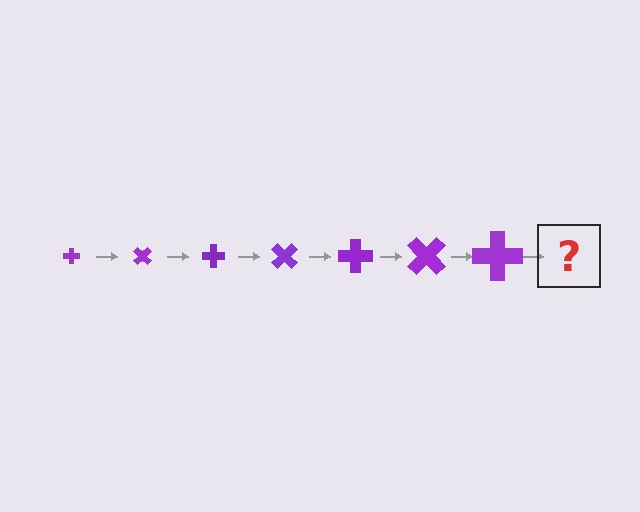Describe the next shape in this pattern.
It should be a cross, larger than the previous one and rotated 315 degrees from the start.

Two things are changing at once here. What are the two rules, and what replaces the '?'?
The two rules are that the cross grows larger each step and it rotates 45 degrees each step. The '?' should be a cross, larger than the previous one and rotated 315 degrees from the start.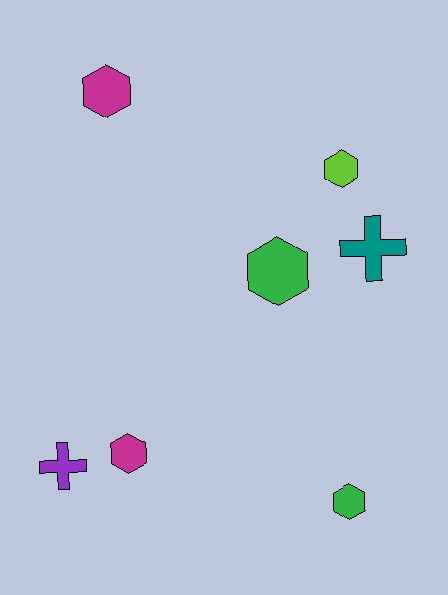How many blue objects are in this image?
There are no blue objects.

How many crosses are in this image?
There are 2 crosses.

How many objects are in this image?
There are 7 objects.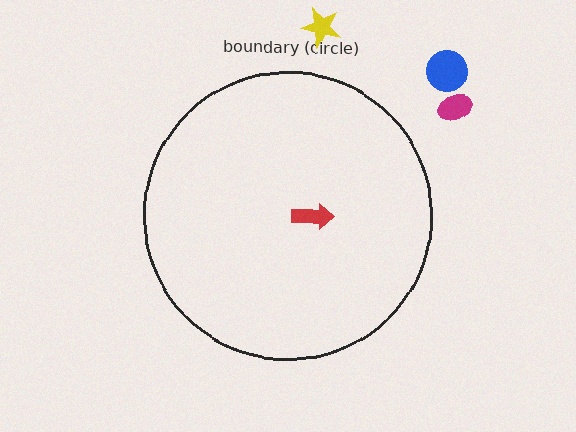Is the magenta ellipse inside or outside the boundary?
Outside.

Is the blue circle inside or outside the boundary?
Outside.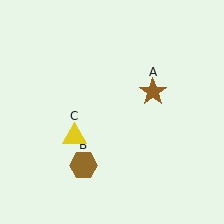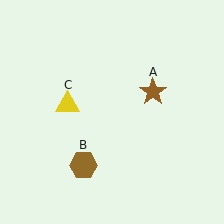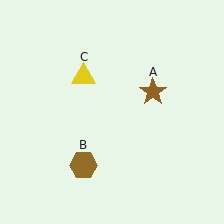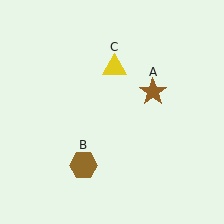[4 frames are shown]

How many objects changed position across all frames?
1 object changed position: yellow triangle (object C).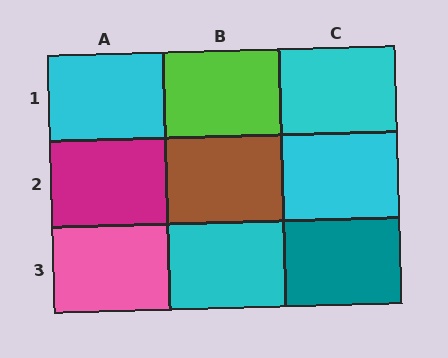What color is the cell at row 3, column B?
Cyan.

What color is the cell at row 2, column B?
Brown.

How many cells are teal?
1 cell is teal.